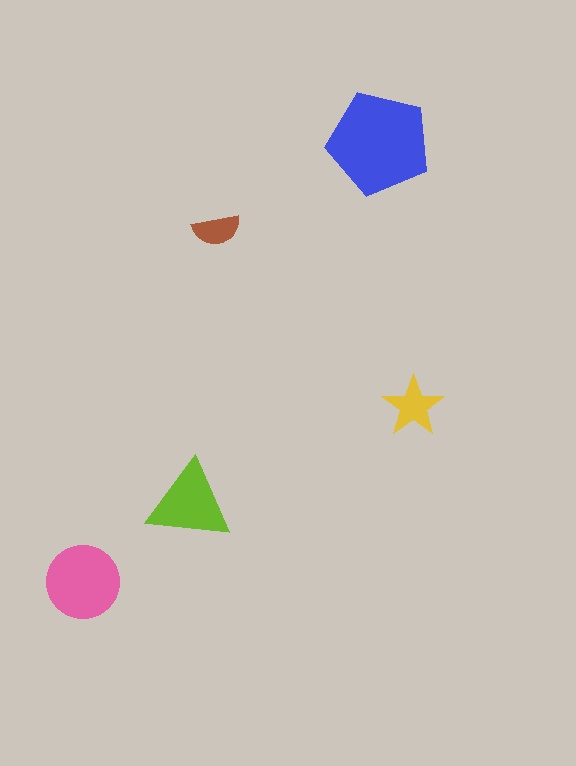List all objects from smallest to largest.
The brown semicircle, the yellow star, the lime triangle, the pink circle, the blue pentagon.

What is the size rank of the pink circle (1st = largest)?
2nd.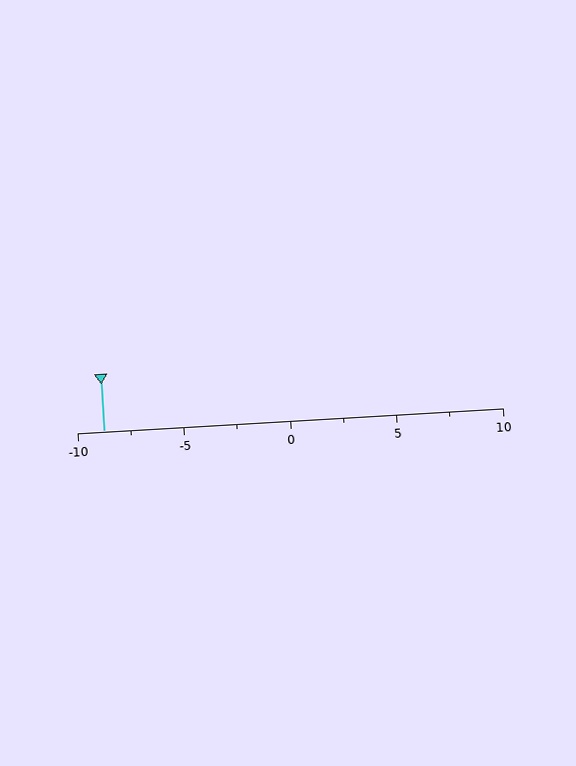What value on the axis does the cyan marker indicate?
The marker indicates approximately -8.8.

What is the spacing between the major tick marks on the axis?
The major ticks are spaced 5 apart.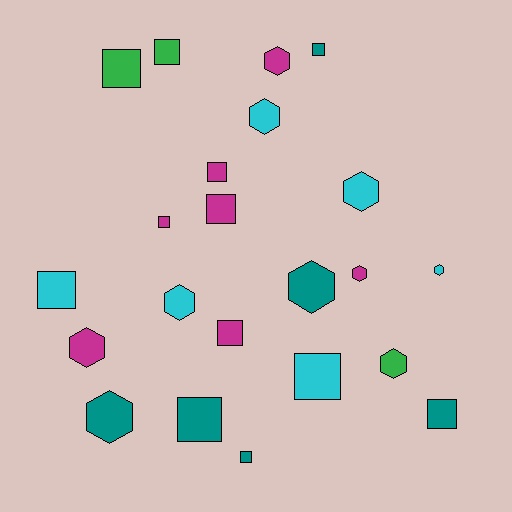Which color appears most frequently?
Magenta, with 7 objects.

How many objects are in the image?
There are 22 objects.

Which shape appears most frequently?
Square, with 12 objects.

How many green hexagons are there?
There is 1 green hexagon.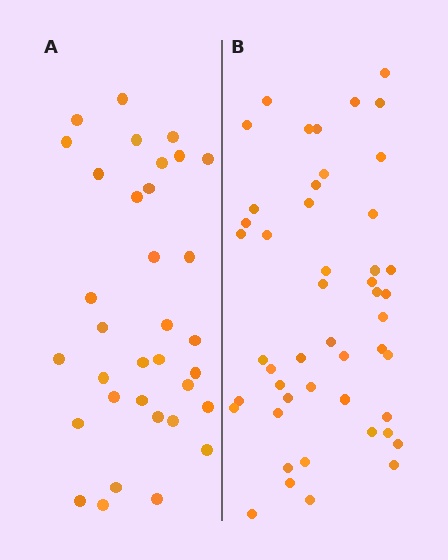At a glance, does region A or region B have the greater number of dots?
Region B (the right region) has more dots.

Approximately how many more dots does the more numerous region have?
Region B has approximately 15 more dots than region A.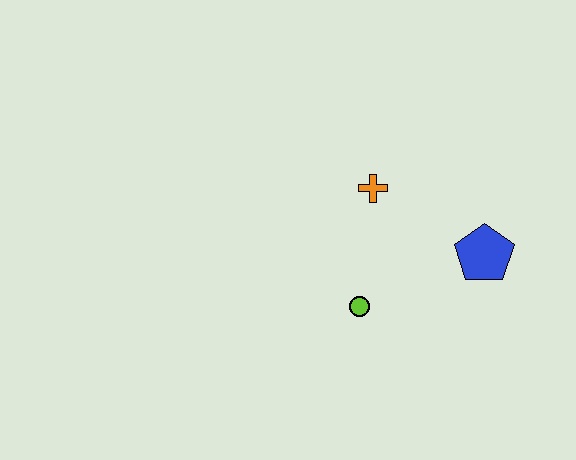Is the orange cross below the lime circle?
No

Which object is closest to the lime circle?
The orange cross is closest to the lime circle.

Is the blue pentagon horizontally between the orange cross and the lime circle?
No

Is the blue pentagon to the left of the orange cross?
No